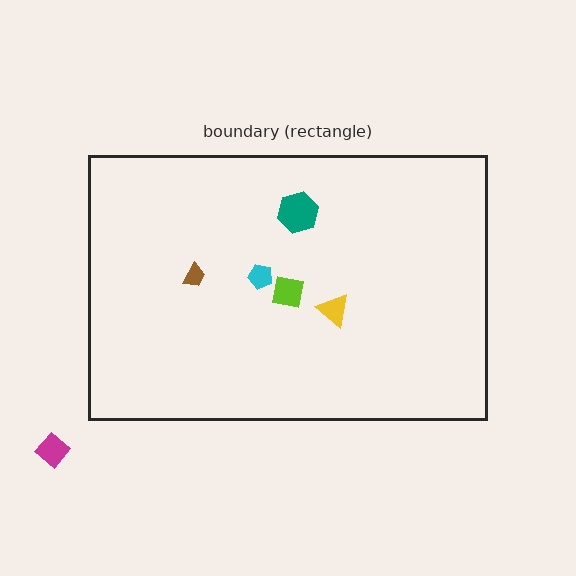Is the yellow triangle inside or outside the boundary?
Inside.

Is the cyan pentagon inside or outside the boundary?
Inside.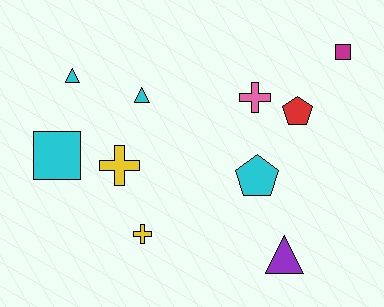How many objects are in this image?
There are 10 objects.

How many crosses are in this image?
There are 3 crosses.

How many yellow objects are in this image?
There are 2 yellow objects.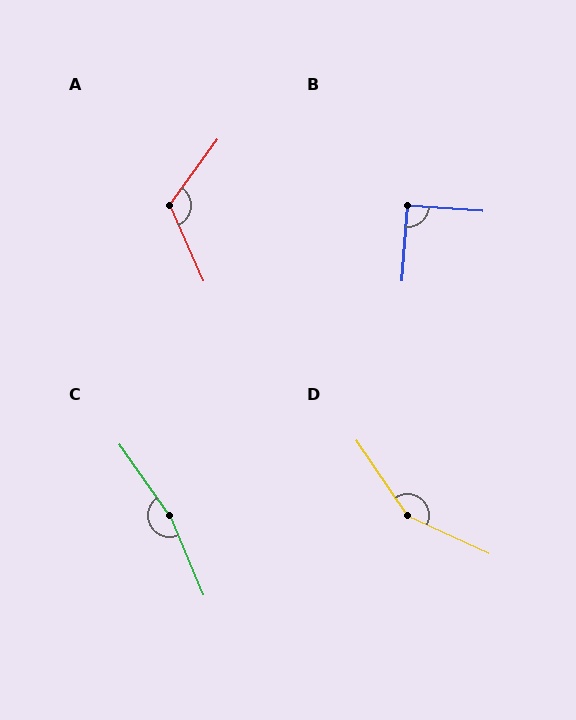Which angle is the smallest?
B, at approximately 91 degrees.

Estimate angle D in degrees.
Approximately 149 degrees.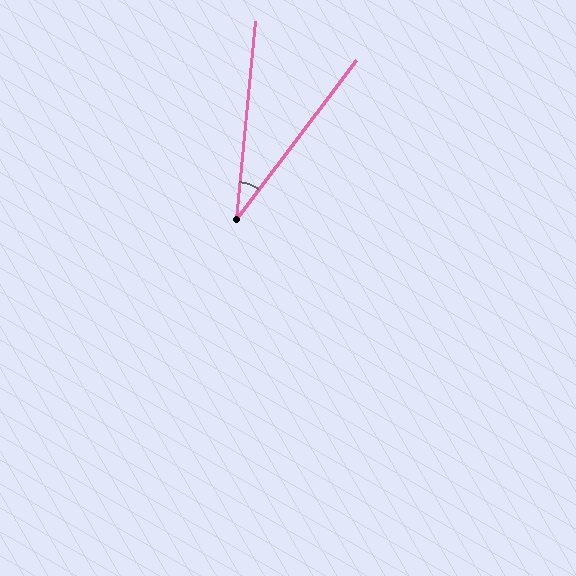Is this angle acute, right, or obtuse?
It is acute.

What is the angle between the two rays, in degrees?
Approximately 31 degrees.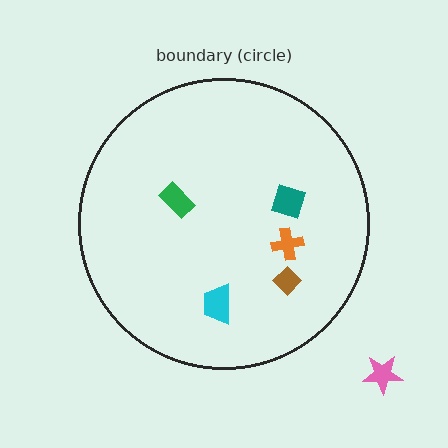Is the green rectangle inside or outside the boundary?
Inside.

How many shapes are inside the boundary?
5 inside, 1 outside.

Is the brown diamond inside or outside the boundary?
Inside.